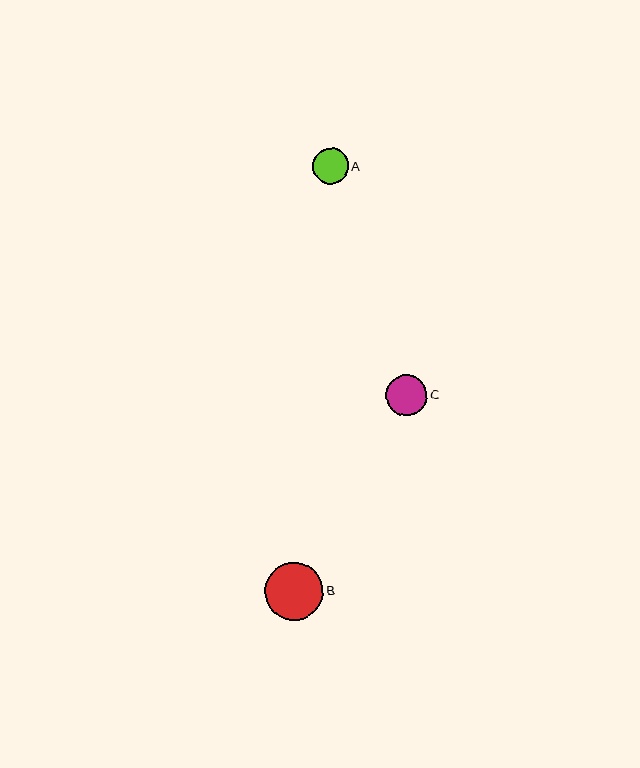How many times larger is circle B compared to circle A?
Circle B is approximately 1.6 times the size of circle A.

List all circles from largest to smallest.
From largest to smallest: B, C, A.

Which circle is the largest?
Circle B is the largest with a size of approximately 58 pixels.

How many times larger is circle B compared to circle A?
Circle B is approximately 1.6 times the size of circle A.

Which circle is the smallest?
Circle A is the smallest with a size of approximately 35 pixels.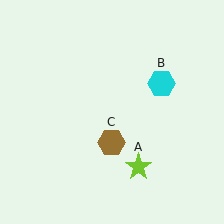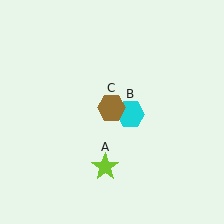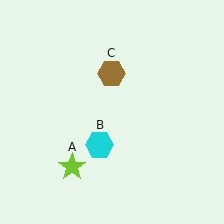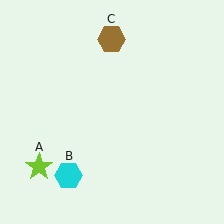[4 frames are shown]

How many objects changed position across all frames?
3 objects changed position: lime star (object A), cyan hexagon (object B), brown hexagon (object C).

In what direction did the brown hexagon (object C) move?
The brown hexagon (object C) moved up.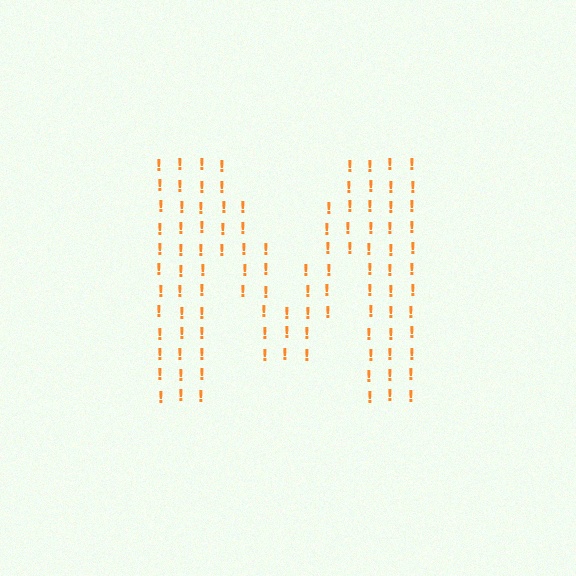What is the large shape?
The large shape is the letter M.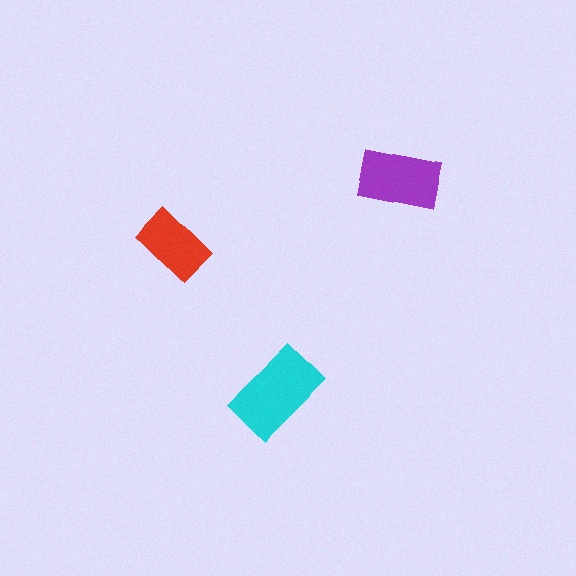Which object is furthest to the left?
The red rectangle is leftmost.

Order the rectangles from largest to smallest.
the cyan one, the purple one, the red one.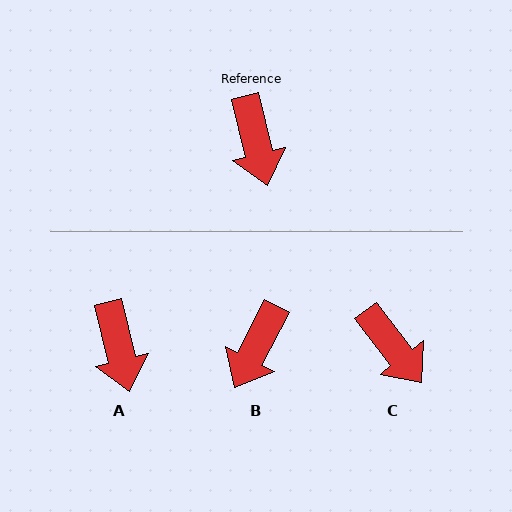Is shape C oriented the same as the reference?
No, it is off by about 24 degrees.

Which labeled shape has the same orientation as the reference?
A.